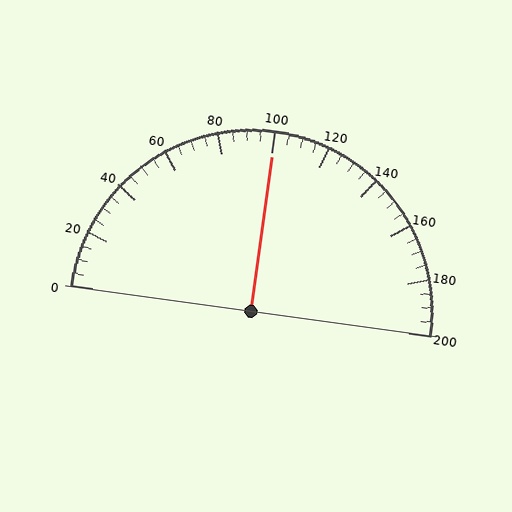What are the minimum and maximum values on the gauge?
The gauge ranges from 0 to 200.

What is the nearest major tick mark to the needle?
The nearest major tick mark is 100.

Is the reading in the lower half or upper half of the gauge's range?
The reading is in the upper half of the range (0 to 200).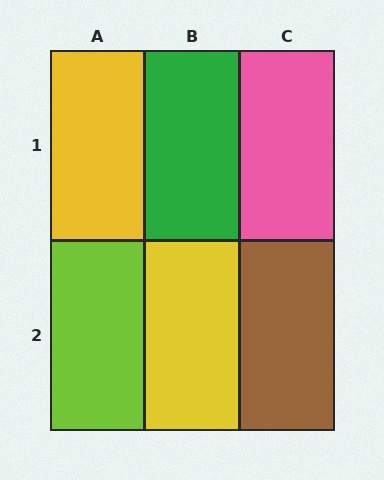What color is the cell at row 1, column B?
Green.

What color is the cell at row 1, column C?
Pink.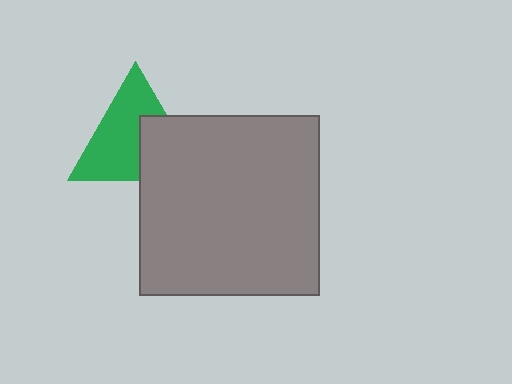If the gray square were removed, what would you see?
You would see the complete green triangle.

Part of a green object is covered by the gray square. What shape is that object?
It is a triangle.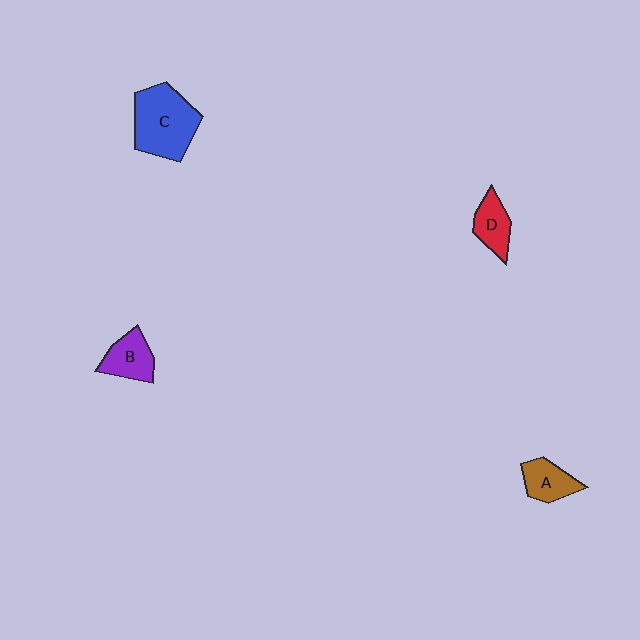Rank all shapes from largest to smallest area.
From largest to smallest: C (blue), B (purple), A (brown), D (red).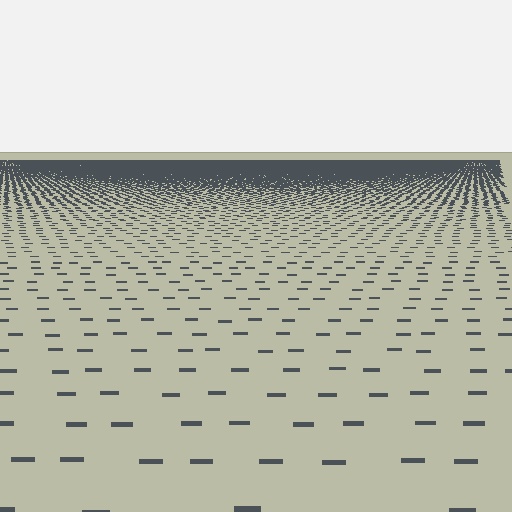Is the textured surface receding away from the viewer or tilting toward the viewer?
The surface is receding away from the viewer. Texture elements get smaller and denser toward the top.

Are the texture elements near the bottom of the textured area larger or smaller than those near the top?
Larger. Near the bottom, elements are closer to the viewer and appear at a bigger on-screen size.